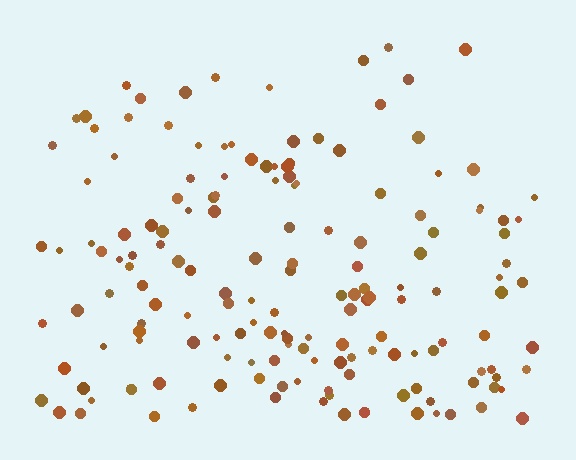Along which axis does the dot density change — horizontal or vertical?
Vertical.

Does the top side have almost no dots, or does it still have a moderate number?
Still a moderate number, just noticeably fewer than the bottom.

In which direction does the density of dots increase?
From top to bottom, with the bottom side densest.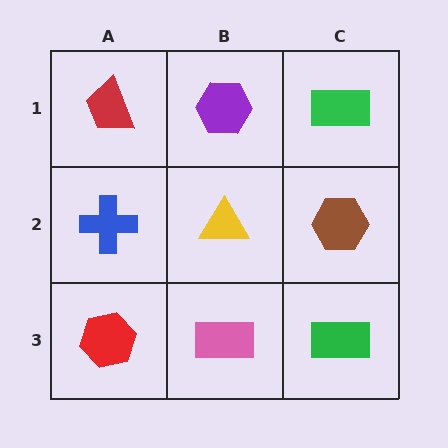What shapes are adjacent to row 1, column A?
A blue cross (row 2, column A), a purple hexagon (row 1, column B).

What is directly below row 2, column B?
A pink rectangle.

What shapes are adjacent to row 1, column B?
A yellow triangle (row 2, column B), a red trapezoid (row 1, column A), a green rectangle (row 1, column C).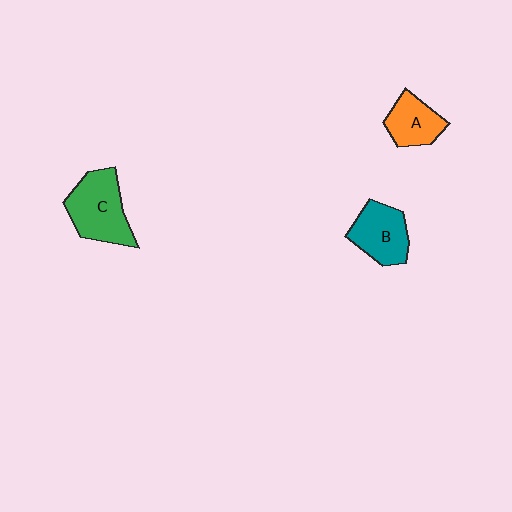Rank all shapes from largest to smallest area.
From largest to smallest: C (green), B (teal), A (orange).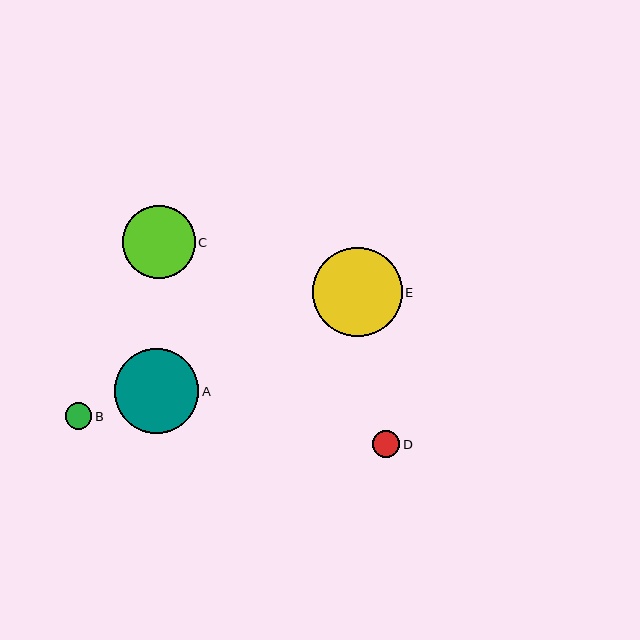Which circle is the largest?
Circle E is the largest with a size of approximately 90 pixels.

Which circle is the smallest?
Circle B is the smallest with a size of approximately 26 pixels.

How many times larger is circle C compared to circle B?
Circle C is approximately 2.8 times the size of circle B.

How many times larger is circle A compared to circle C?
Circle A is approximately 1.2 times the size of circle C.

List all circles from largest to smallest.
From largest to smallest: E, A, C, D, B.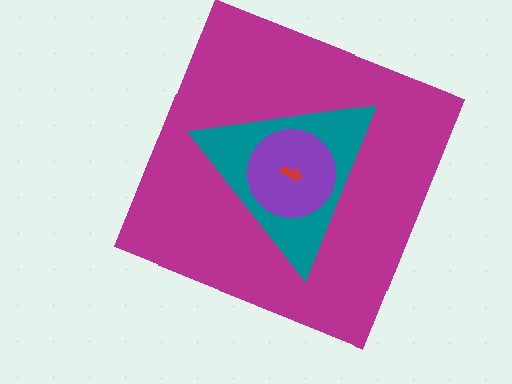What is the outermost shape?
The magenta square.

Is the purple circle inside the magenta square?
Yes.